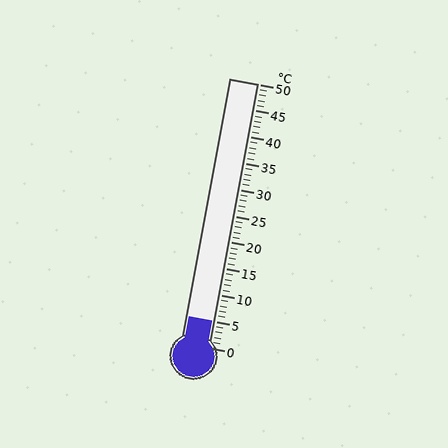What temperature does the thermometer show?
The thermometer shows approximately 5°C.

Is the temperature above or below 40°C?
The temperature is below 40°C.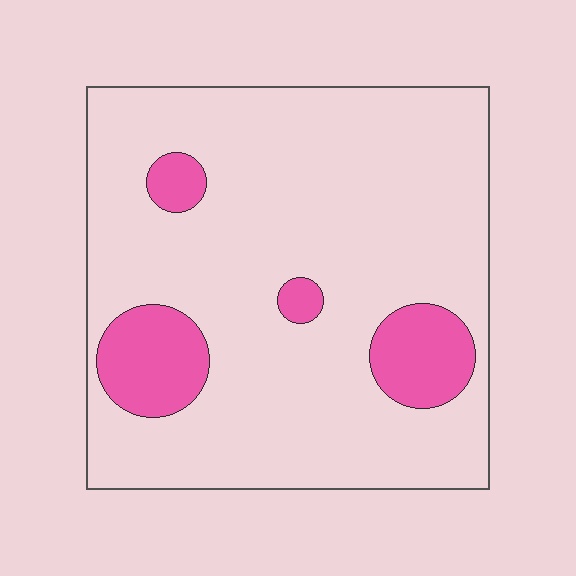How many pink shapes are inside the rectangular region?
4.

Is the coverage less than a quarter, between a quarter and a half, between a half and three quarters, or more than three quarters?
Less than a quarter.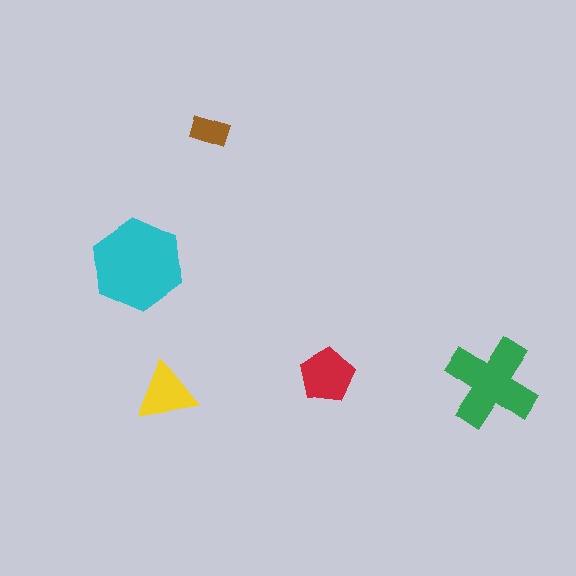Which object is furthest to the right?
The green cross is rightmost.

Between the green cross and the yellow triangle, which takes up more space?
The green cross.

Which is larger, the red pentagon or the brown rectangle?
The red pentagon.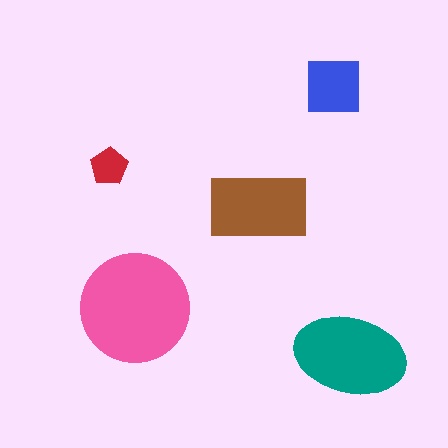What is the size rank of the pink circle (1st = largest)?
1st.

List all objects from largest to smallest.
The pink circle, the teal ellipse, the brown rectangle, the blue square, the red pentagon.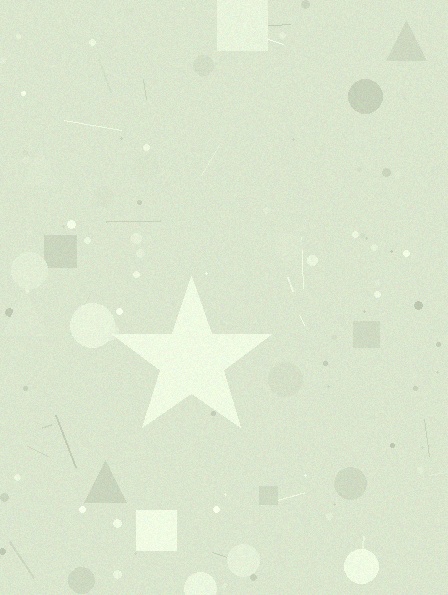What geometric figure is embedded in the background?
A star is embedded in the background.